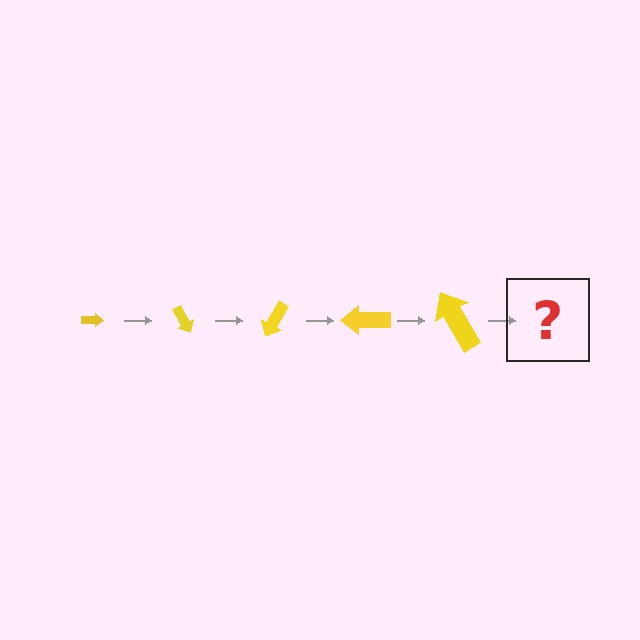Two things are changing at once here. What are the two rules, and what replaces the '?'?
The two rules are that the arrow grows larger each step and it rotates 60 degrees each step. The '?' should be an arrow, larger than the previous one and rotated 300 degrees from the start.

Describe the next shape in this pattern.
It should be an arrow, larger than the previous one and rotated 300 degrees from the start.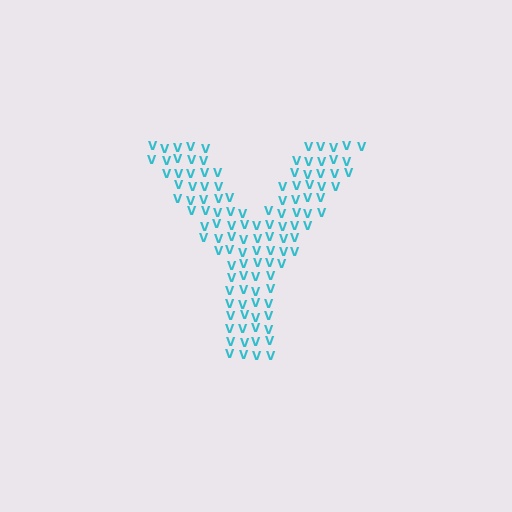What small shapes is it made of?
It is made of small letter V's.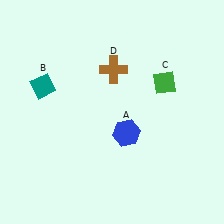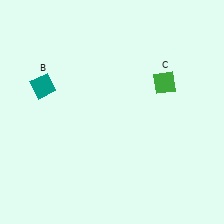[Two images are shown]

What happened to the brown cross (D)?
The brown cross (D) was removed in Image 2. It was in the top-right area of Image 1.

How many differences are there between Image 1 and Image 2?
There are 2 differences between the two images.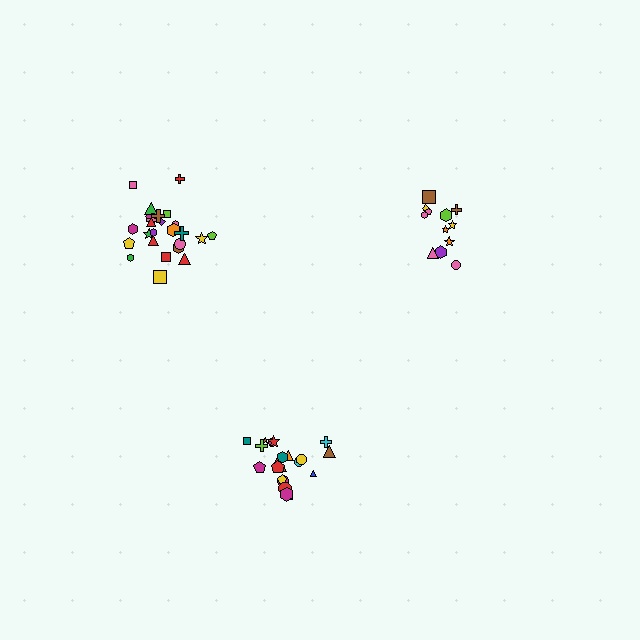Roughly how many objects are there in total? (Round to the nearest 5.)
Roughly 60 objects in total.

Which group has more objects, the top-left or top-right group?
The top-left group.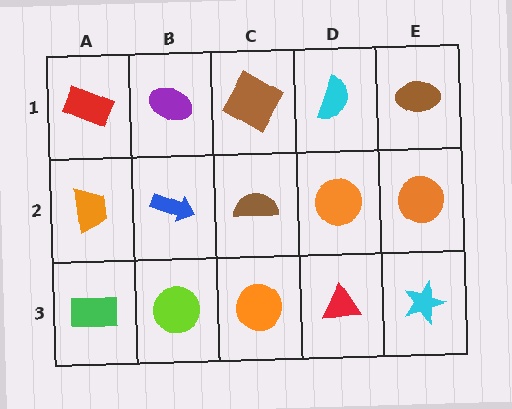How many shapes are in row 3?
5 shapes.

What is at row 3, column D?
A red triangle.